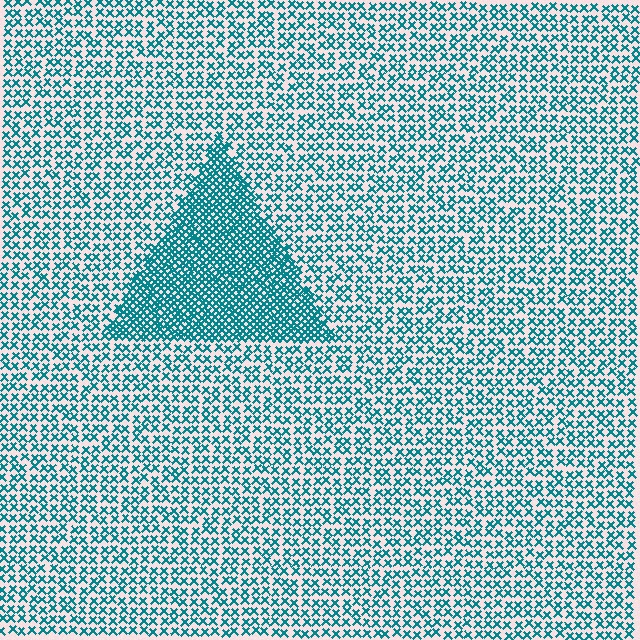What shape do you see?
I see a triangle.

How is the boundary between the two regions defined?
The boundary is defined by a change in element density (approximately 2.2x ratio). All elements are the same color, size, and shape.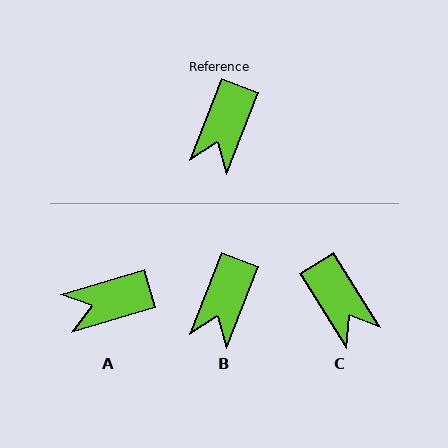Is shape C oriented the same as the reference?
No, it is off by about 53 degrees.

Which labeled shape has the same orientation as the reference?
B.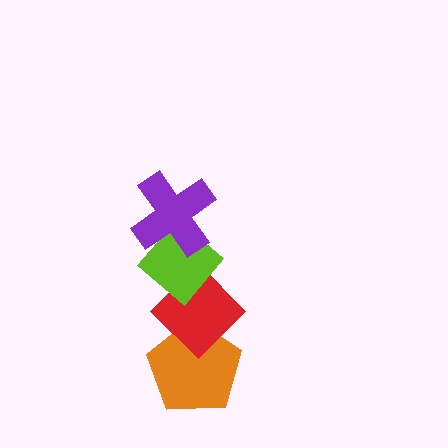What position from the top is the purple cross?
The purple cross is 1st from the top.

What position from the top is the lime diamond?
The lime diamond is 2nd from the top.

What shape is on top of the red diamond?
The lime diamond is on top of the red diamond.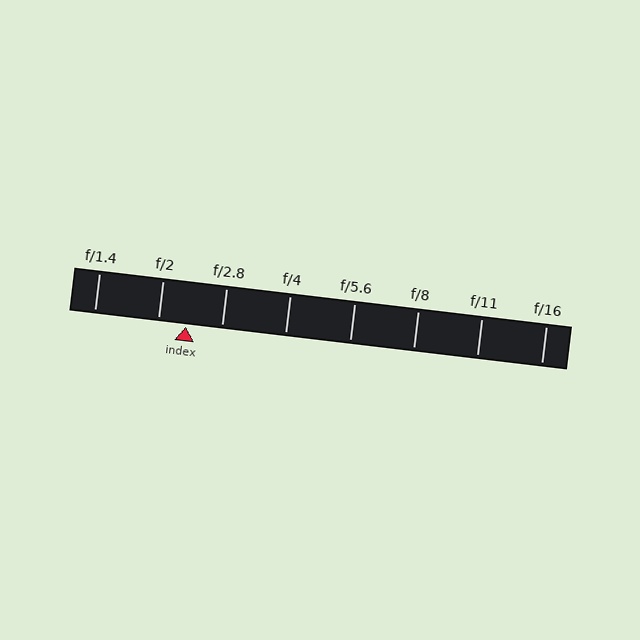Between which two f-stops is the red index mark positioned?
The index mark is between f/2 and f/2.8.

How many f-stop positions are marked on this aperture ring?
There are 8 f-stop positions marked.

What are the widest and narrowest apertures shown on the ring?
The widest aperture shown is f/1.4 and the narrowest is f/16.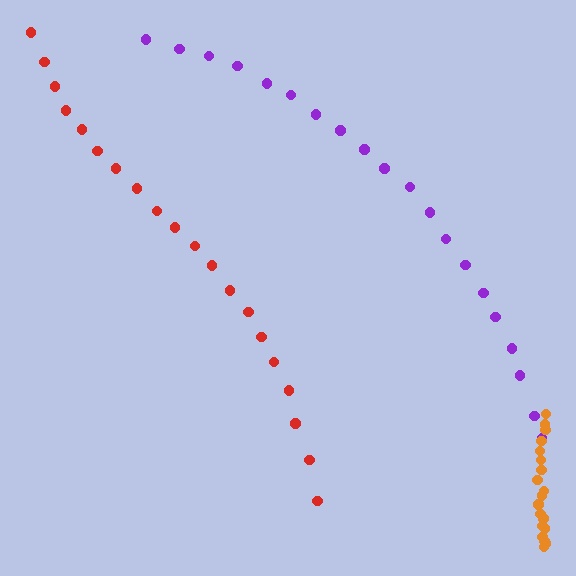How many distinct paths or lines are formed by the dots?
There are 3 distinct paths.